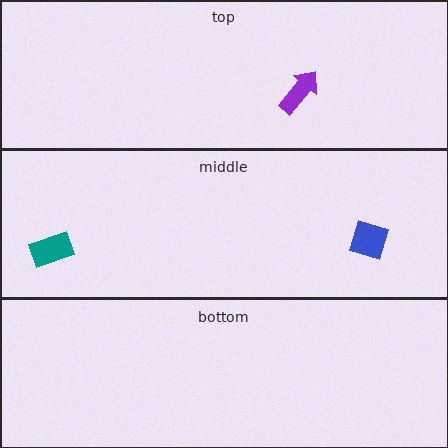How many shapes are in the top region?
1.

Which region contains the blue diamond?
The middle region.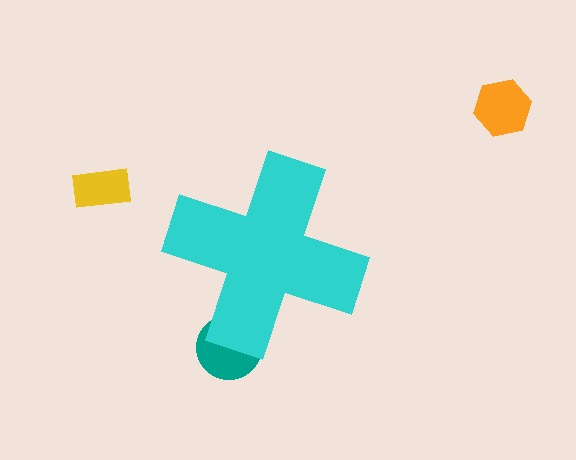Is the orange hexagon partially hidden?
No, the orange hexagon is fully visible.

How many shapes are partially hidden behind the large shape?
1 shape is partially hidden.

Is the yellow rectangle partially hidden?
No, the yellow rectangle is fully visible.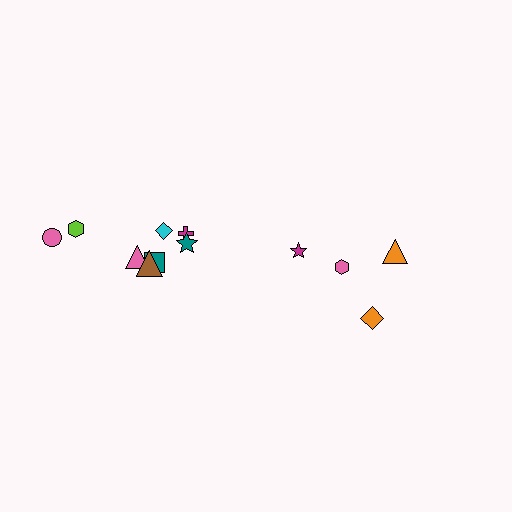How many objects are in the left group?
There are 8 objects.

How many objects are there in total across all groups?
There are 12 objects.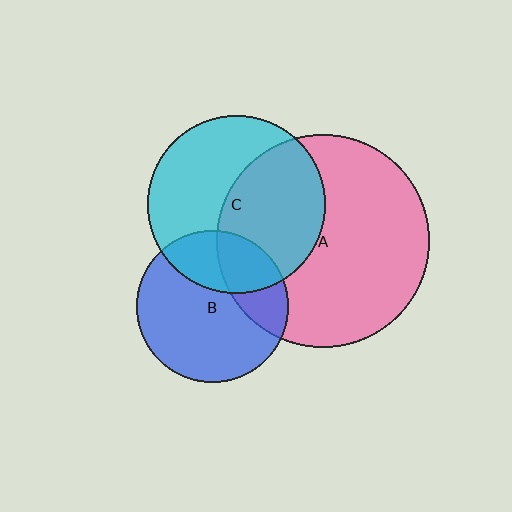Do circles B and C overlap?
Yes.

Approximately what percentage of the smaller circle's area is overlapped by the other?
Approximately 30%.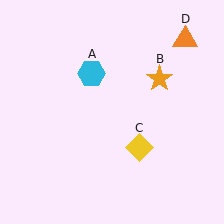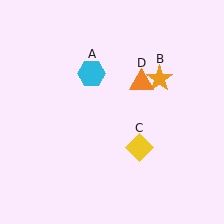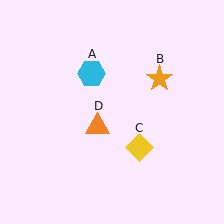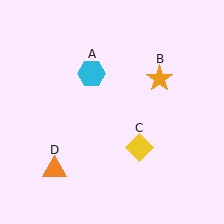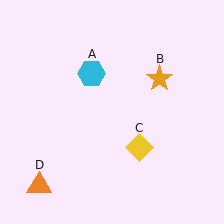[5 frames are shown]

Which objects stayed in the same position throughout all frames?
Cyan hexagon (object A) and orange star (object B) and yellow diamond (object C) remained stationary.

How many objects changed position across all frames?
1 object changed position: orange triangle (object D).